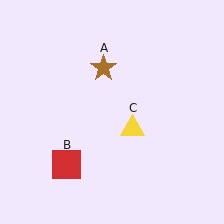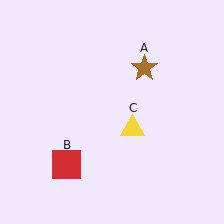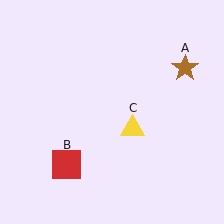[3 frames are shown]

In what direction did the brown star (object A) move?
The brown star (object A) moved right.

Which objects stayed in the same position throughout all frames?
Red square (object B) and yellow triangle (object C) remained stationary.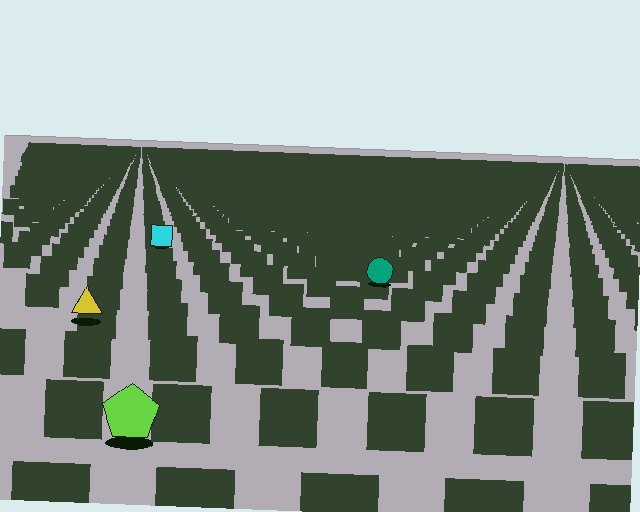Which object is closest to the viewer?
The lime pentagon is closest. The texture marks near it are larger and more spread out.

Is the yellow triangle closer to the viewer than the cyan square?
Yes. The yellow triangle is closer — you can tell from the texture gradient: the ground texture is coarser near it.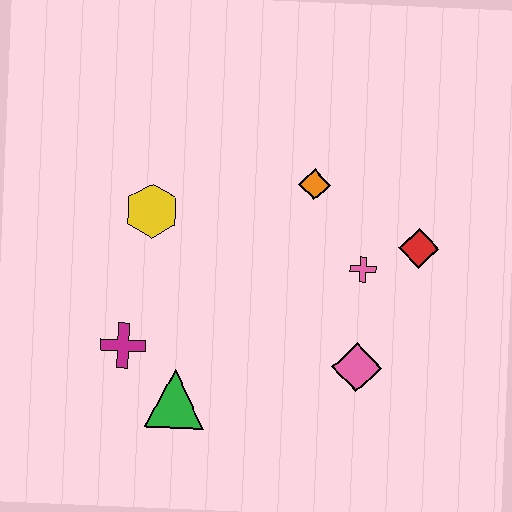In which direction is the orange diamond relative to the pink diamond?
The orange diamond is above the pink diamond.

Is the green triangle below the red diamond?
Yes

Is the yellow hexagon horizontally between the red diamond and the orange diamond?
No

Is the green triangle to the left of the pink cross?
Yes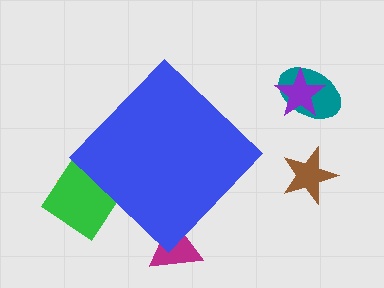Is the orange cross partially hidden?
Yes, the orange cross is partially hidden behind the blue diamond.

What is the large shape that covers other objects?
A blue diamond.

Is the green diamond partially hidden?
Yes, the green diamond is partially hidden behind the blue diamond.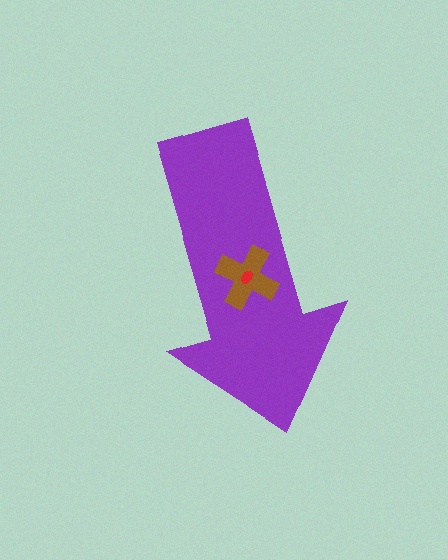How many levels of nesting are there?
3.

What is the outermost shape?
The purple arrow.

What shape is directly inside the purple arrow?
The brown cross.